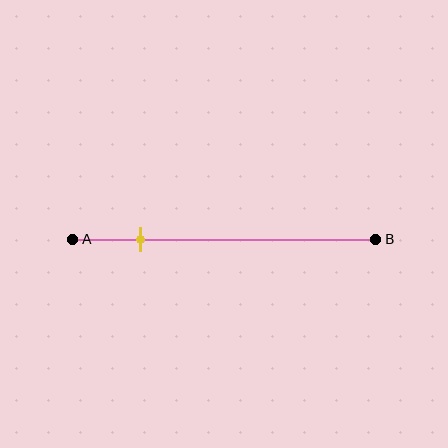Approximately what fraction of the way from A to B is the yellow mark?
The yellow mark is approximately 20% of the way from A to B.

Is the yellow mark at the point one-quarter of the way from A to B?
Yes, the mark is approximately at the one-quarter point.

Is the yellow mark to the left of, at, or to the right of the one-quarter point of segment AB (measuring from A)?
The yellow mark is approximately at the one-quarter point of segment AB.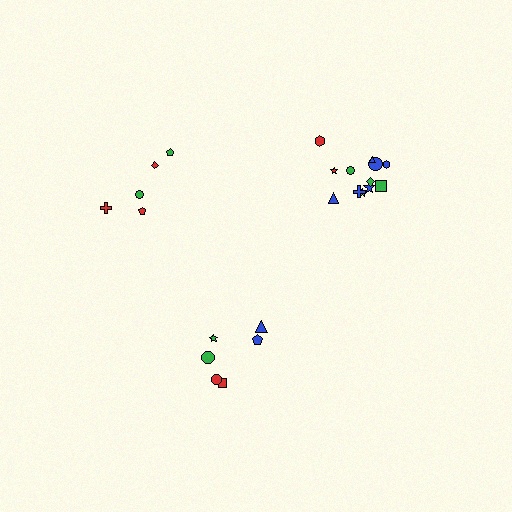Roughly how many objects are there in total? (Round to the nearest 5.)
Roughly 25 objects in total.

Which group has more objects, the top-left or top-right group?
The top-right group.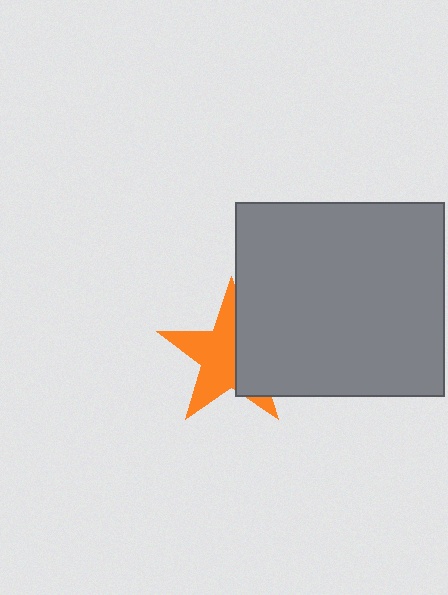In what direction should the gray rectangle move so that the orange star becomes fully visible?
The gray rectangle should move right. That is the shortest direction to clear the overlap and leave the orange star fully visible.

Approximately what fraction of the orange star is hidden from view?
Roughly 40% of the orange star is hidden behind the gray rectangle.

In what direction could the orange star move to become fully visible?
The orange star could move left. That would shift it out from behind the gray rectangle entirely.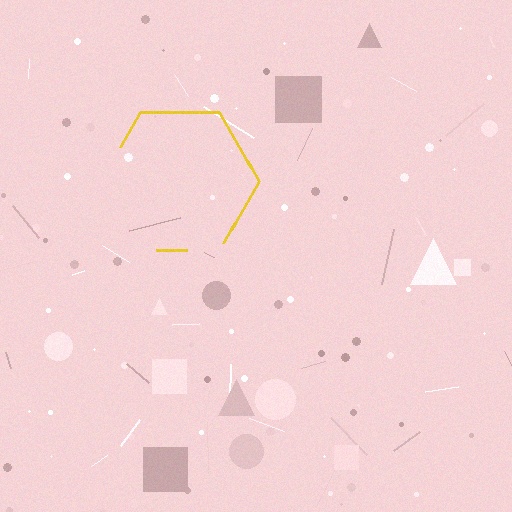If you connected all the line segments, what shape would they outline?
They would outline a hexagon.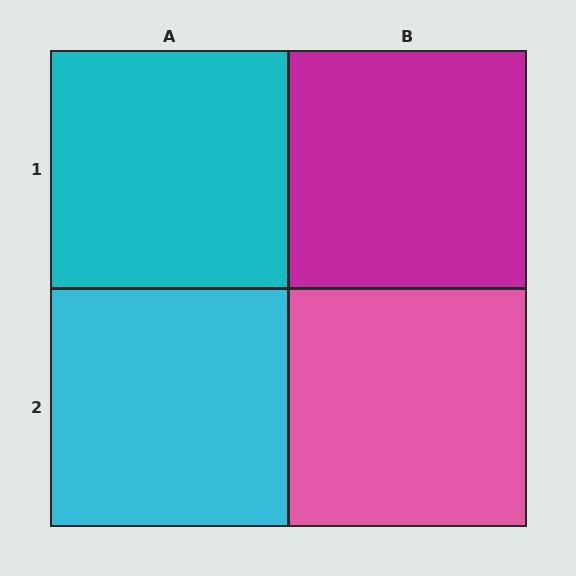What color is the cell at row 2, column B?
Pink.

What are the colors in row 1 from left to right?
Cyan, magenta.